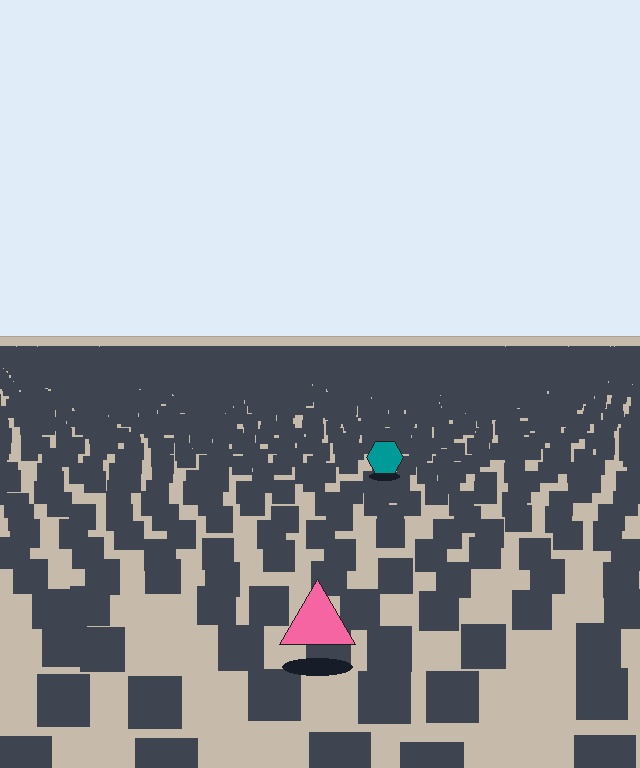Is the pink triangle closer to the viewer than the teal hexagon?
Yes. The pink triangle is closer — you can tell from the texture gradient: the ground texture is coarser near it.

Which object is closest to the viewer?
The pink triangle is closest. The texture marks near it are larger and more spread out.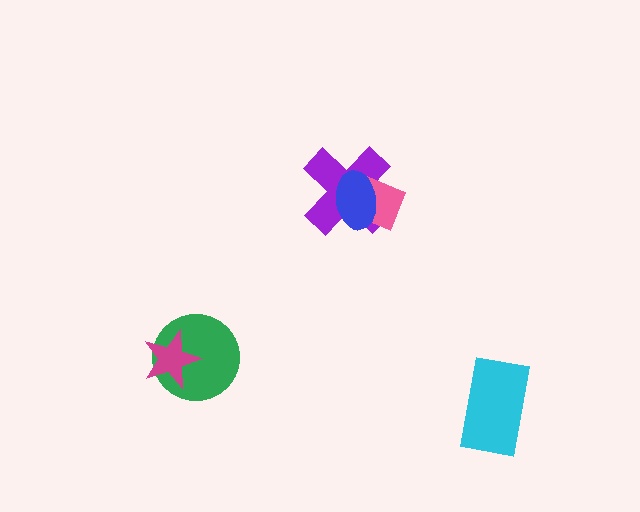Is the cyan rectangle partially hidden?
No, no other shape covers it.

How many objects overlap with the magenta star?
1 object overlaps with the magenta star.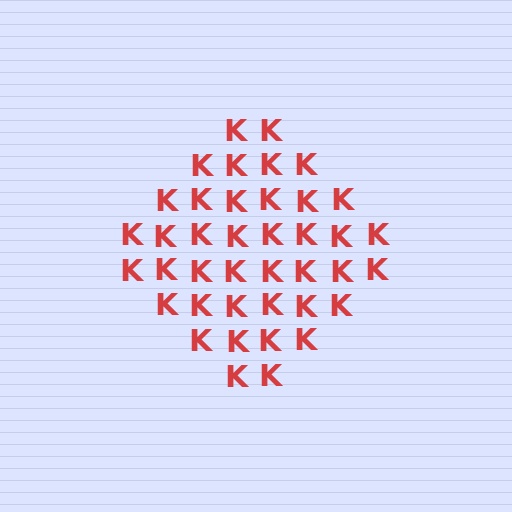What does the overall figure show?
The overall figure shows a diamond.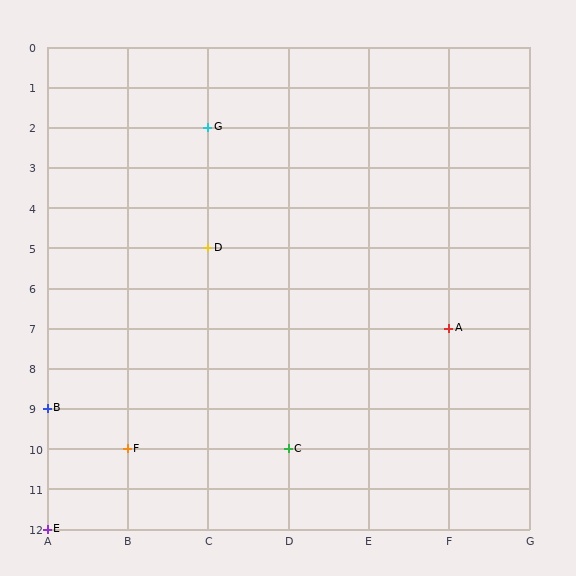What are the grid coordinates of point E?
Point E is at grid coordinates (A, 12).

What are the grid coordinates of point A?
Point A is at grid coordinates (F, 7).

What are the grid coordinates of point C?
Point C is at grid coordinates (D, 10).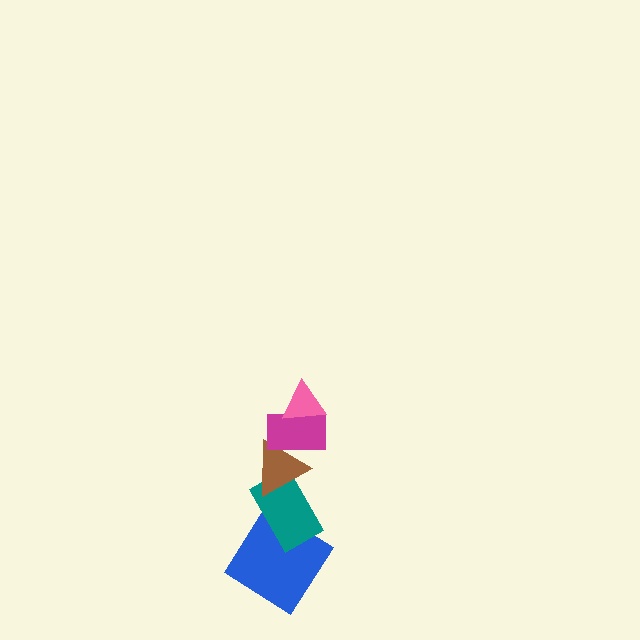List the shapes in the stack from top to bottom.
From top to bottom: the pink triangle, the magenta rectangle, the brown triangle, the teal rectangle, the blue diamond.